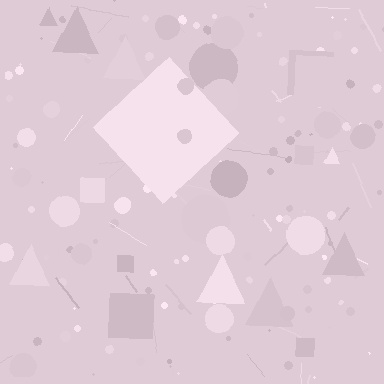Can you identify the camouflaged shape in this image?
The camouflaged shape is a diamond.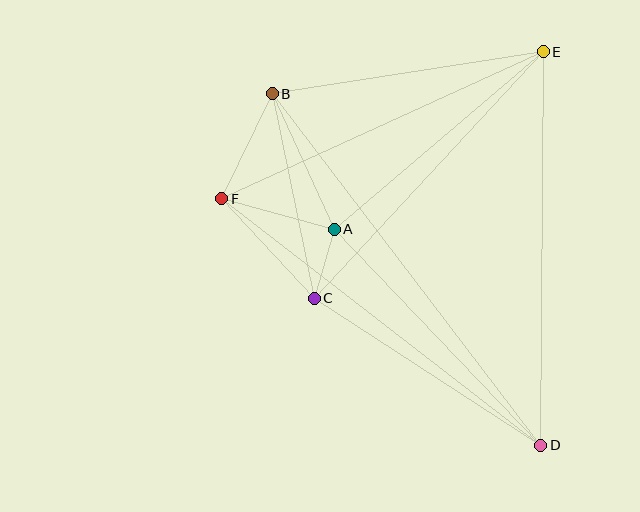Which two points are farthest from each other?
Points B and D are farthest from each other.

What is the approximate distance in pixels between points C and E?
The distance between C and E is approximately 337 pixels.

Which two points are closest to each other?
Points A and C are closest to each other.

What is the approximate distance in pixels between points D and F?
The distance between D and F is approximately 403 pixels.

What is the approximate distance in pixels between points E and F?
The distance between E and F is approximately 353 pixels.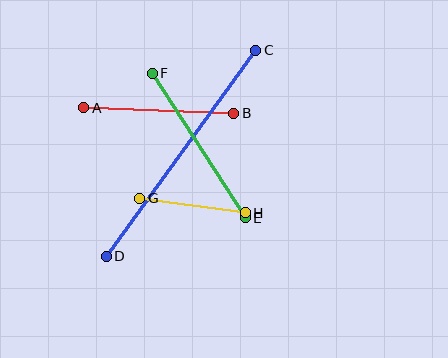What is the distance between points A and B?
The distance is approximately 150 pixels.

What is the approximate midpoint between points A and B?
The midpoint is at approximately (159, 111) pixels.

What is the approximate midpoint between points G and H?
The midpoint is at approximately (192, 206) pixels.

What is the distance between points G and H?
The distance is approximately 107 pixels.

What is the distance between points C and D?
The distance is approximately 254 pixels.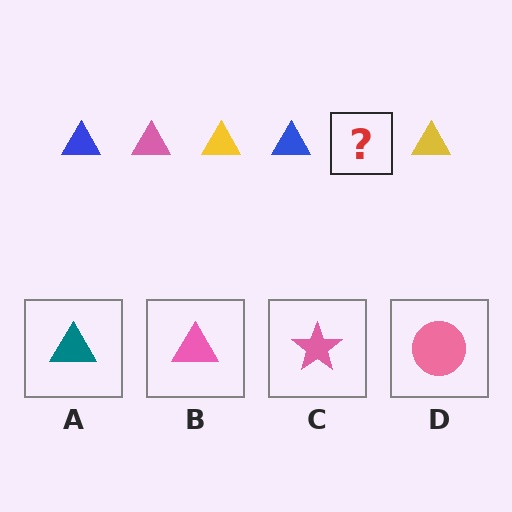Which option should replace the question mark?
Option B.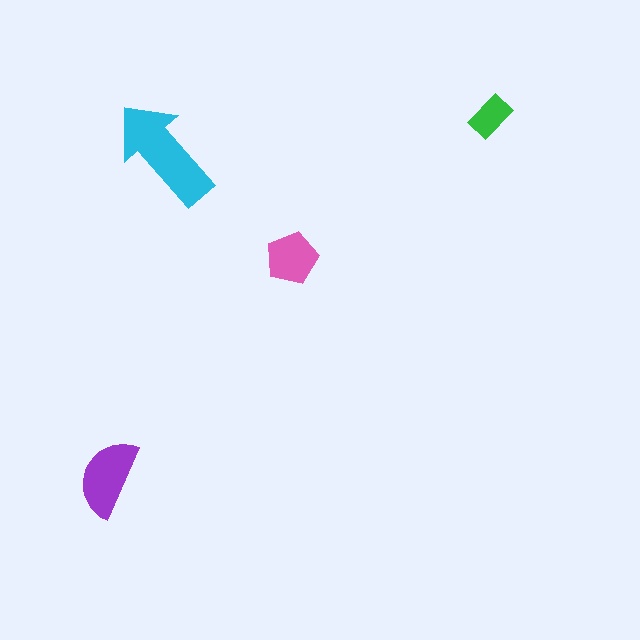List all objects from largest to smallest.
The cyan arrow, the purple semicircle, the pink pentagon, the green rectangle.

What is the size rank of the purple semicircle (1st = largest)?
2nd.